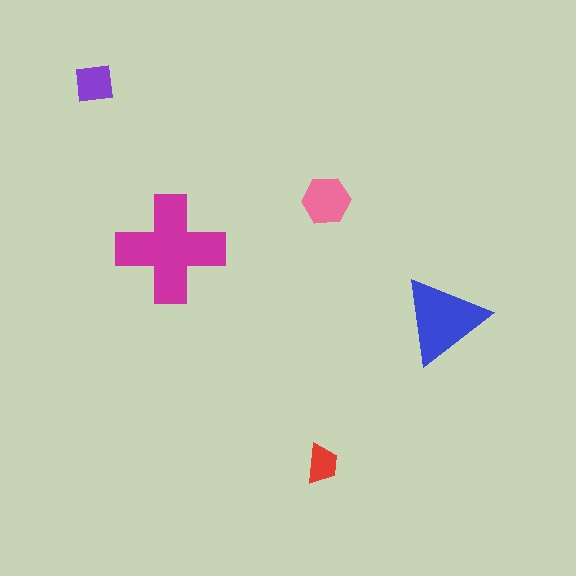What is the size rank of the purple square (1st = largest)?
4th.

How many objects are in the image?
There are 5 objects in the image.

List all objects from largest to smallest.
The magenta cross, the blue triangle, the pink hexagon, the purple square, the red trapezoid.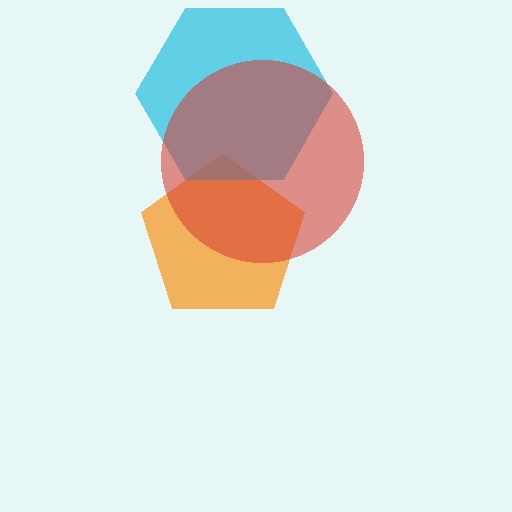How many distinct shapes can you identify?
There are 3 distinct shapes: an orange pentagon, a cyan hexagon, a red circle.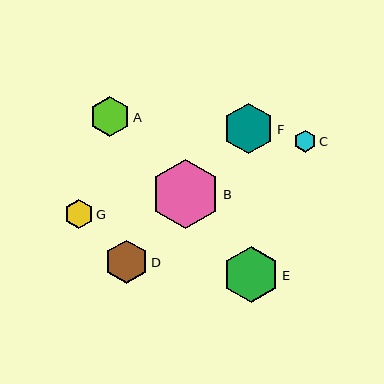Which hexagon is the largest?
Hexagon B is the largest with a size of approximately 69 pixels.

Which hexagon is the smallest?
Hexagon C is the smallest with a size of approximately 22 pixels.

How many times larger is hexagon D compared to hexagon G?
Hexagon D is approximately 1.5 times the size of hexagon G.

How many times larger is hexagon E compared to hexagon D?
Hexagon E is approximately 1.3 times the size of hexagon D.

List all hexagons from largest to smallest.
From largest to smallest: B, E, F, D, A, G, C.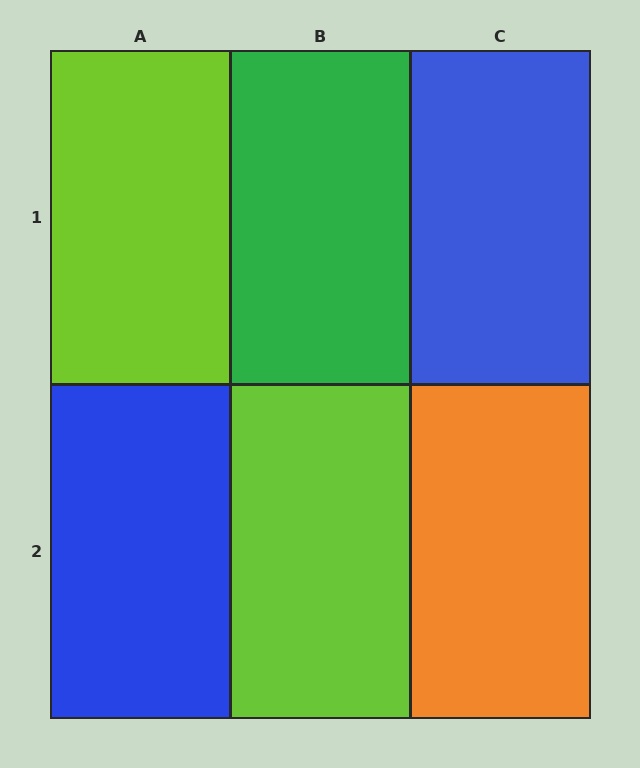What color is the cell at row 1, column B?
Green.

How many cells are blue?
2 cells are blue.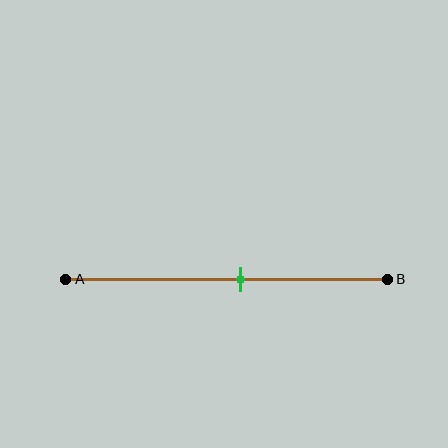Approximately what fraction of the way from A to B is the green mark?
The green mark is approximately 55% of the way from A to B.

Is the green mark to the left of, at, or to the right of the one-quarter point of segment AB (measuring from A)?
The green mark is to the right of the one-quarter point of segment AB.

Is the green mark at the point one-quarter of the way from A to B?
No, the mark is at about 55% from A, not at the 25% one-quarter point.